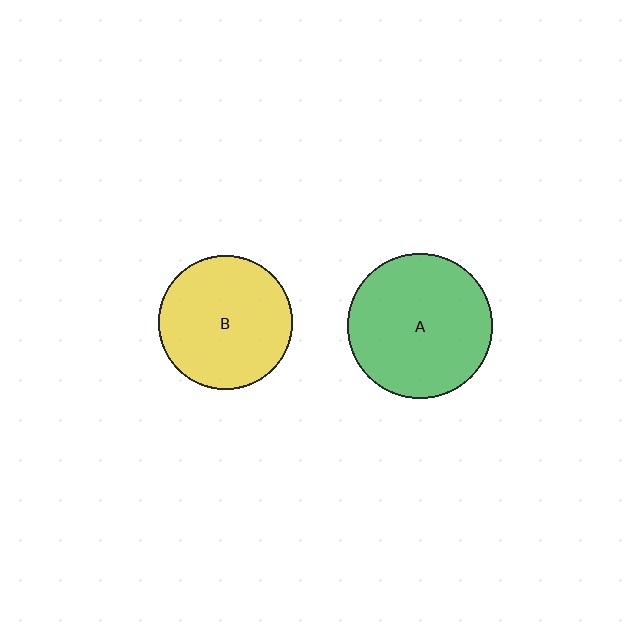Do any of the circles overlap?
No, none of the circles overlap.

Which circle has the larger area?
Circle A (green).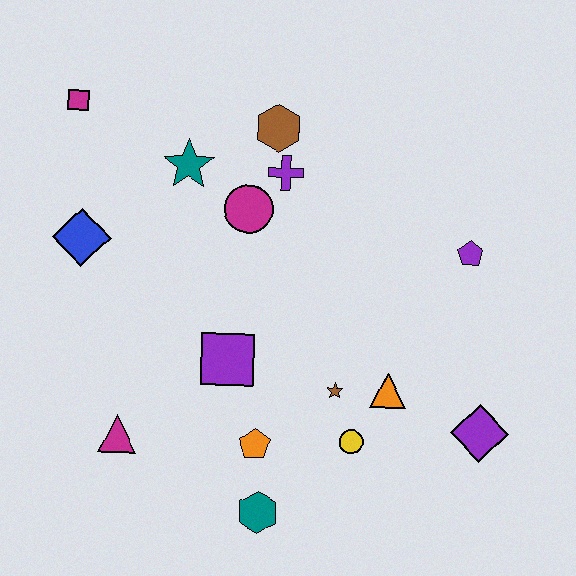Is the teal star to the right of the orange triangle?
No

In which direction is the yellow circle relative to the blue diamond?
The yellow circle is to the right of the blue diamond.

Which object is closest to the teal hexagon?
The orange pentagon is closest to the teal hexagon.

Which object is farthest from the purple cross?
The teal hexagon is farthest from the purple cross.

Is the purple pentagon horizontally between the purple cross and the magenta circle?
No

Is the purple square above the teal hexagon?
Yes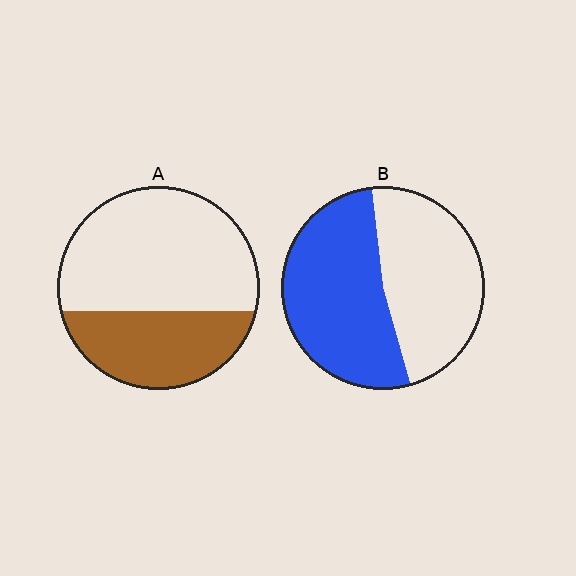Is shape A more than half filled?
No.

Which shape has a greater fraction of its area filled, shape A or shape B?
Shape B.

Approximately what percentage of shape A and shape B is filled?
A is approximately 35% and B is approximately 55%.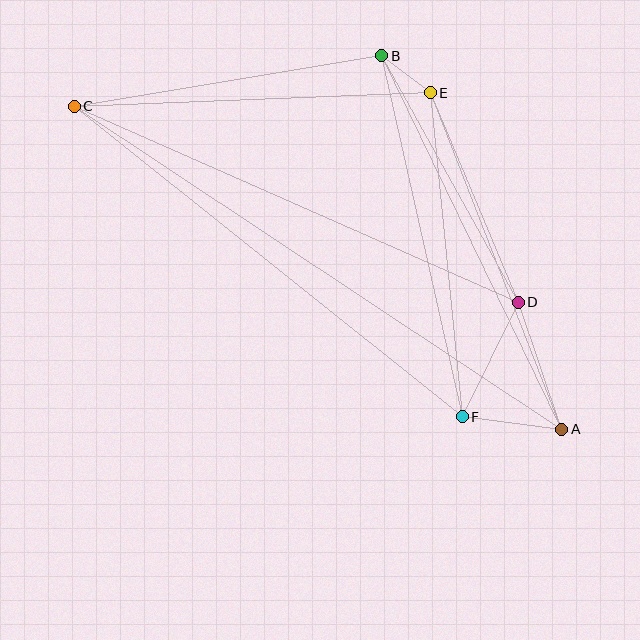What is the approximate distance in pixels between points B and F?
The distance between B and F is approximately 370 pixels.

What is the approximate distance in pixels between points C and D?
The distance between C and D is approximately 485 pixels.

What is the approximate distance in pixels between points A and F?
The distance between A and F is approximately 101 pixels.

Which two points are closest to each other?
Points B and E are closest to each other.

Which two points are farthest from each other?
Points A and C are farthest from each other.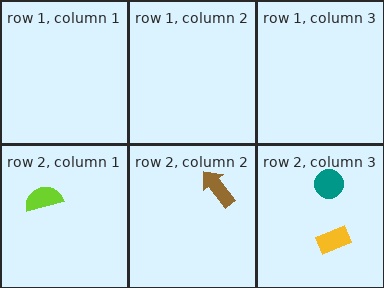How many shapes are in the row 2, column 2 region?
1.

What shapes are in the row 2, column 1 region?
The lime semicircle.